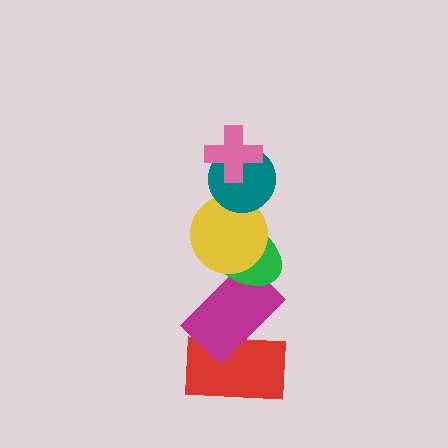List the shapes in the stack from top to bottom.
From top to bottom: the pink cross, the teal circle, the yellow circle, the green ellipse, the magenta rectangle, the red rectangle.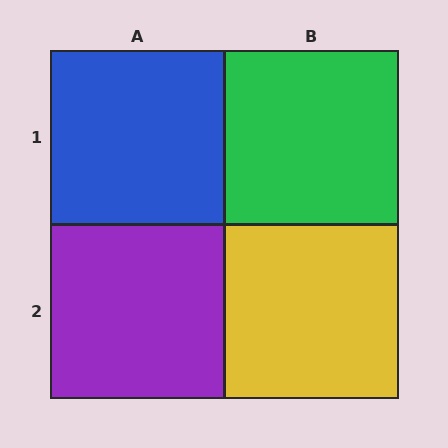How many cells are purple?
1 cell is purple.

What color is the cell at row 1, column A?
Blue.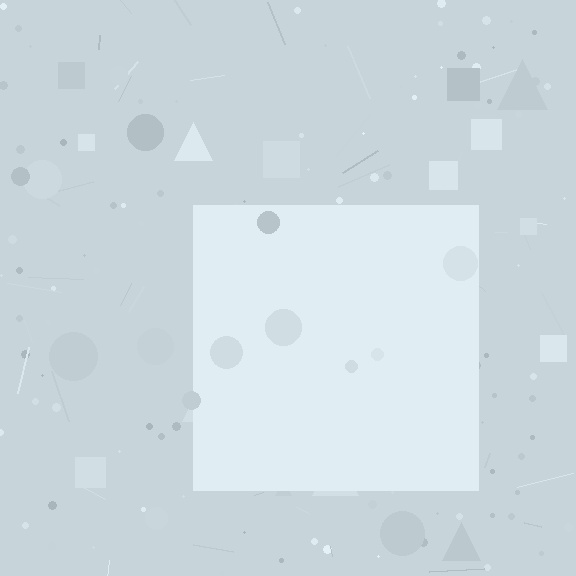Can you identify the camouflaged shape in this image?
The camouflaged shape is a square.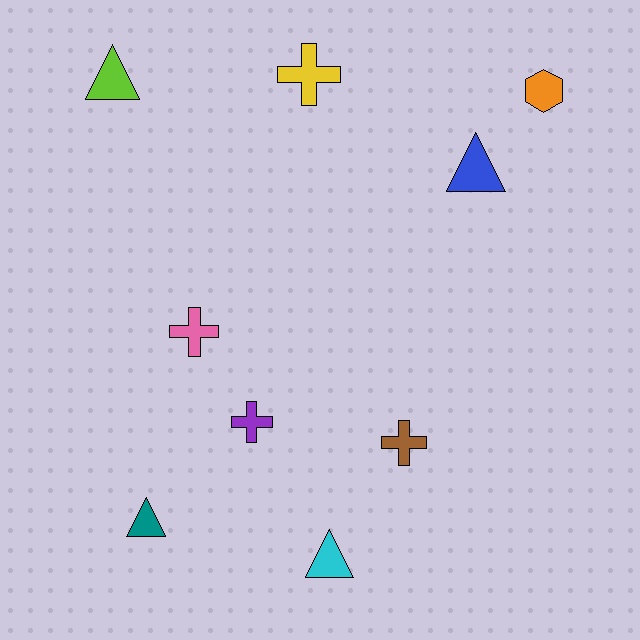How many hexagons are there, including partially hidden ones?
There is 1 hexagon.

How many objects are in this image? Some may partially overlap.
There are 9 objects.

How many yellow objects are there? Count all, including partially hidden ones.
There is 1 yellow object.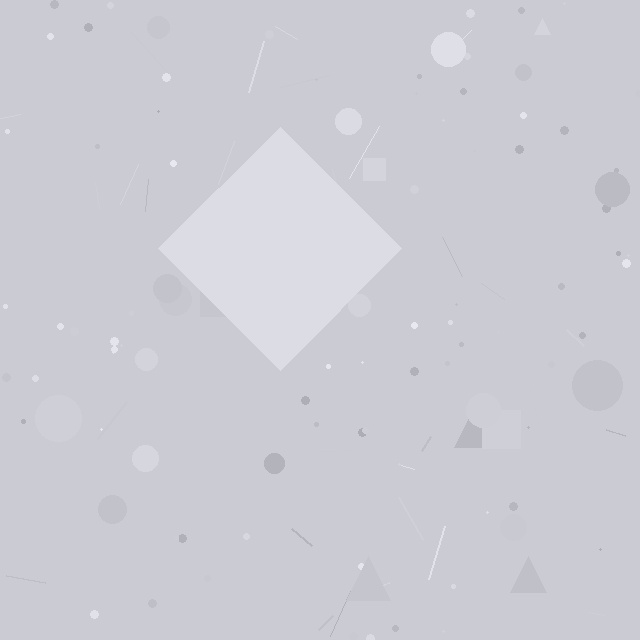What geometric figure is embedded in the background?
A diamond is embedded in the background.